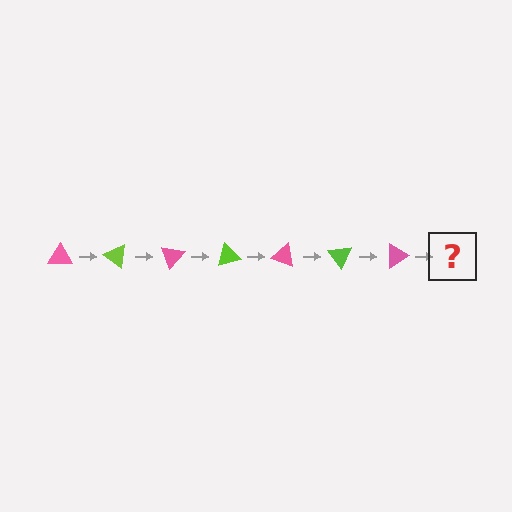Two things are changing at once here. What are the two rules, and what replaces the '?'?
The two rules are that it rotates 35 degrees each step and the color cycles through pink and lime. The '?' should be a lime triangle, rotated 245 degrees from the start.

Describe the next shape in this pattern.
It should be a lime triangle, rotated 245 degrees from the start.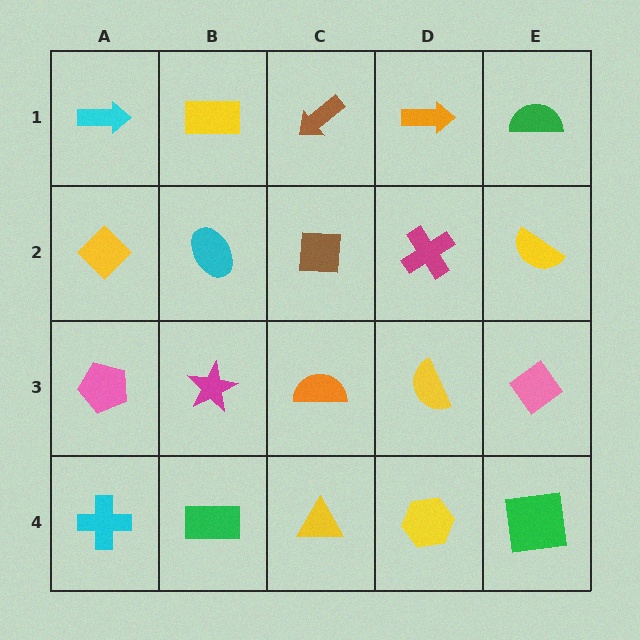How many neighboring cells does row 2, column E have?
3.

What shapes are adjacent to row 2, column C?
A brown arrow (row 1, column C), an orange semicircle (row 3, column C), a cyan ellipse (row 2, column B), a magenta cross (row 2, column D).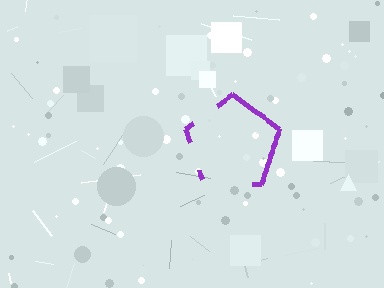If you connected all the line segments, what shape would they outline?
They would outline a pentagon.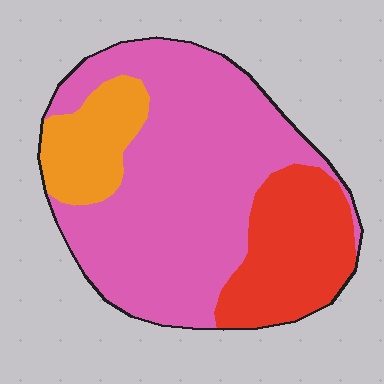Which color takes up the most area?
Pink, at roughly 65%.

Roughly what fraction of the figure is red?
Red covers 23% of the figure.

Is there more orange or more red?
Red.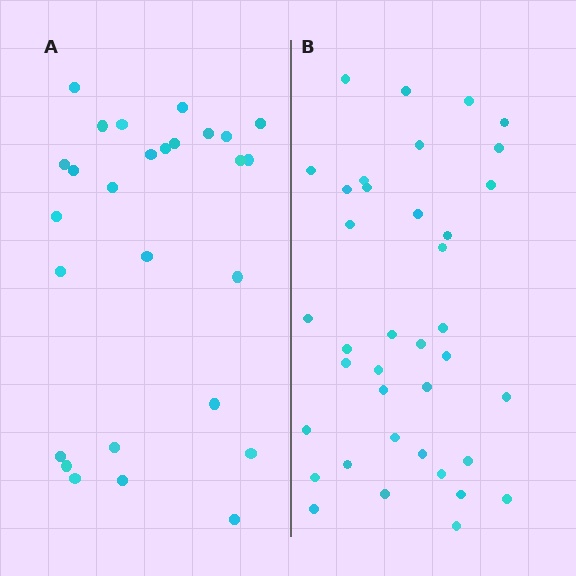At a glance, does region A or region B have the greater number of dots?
Region B (the right region) has more dots.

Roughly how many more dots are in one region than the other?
Region B has roughly 12 or so more dots than region A.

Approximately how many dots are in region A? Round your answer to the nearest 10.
About 30 dots. (The exact count is 27, which rounds to 30.)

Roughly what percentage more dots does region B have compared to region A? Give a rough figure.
About 40% more.